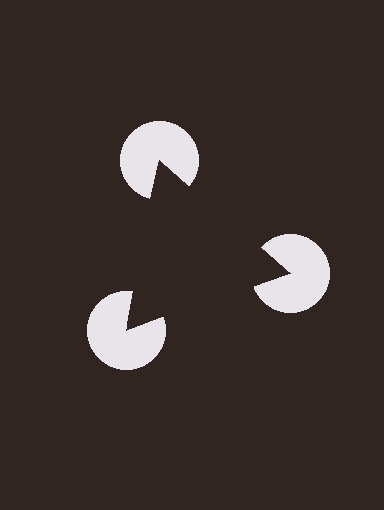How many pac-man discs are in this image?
There are 3 — one at each vertex of the illusory triangle.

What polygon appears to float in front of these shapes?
An illusory triangle — its edges are inferred from the aligned wedge cuts in the pac-man discs, not physically drawn.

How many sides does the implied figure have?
3 sides.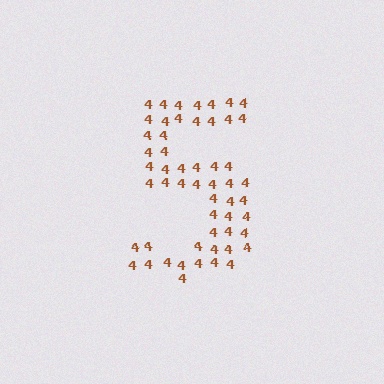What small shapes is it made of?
It is made of small digit 4's.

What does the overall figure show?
The overall figure shows the digit 5.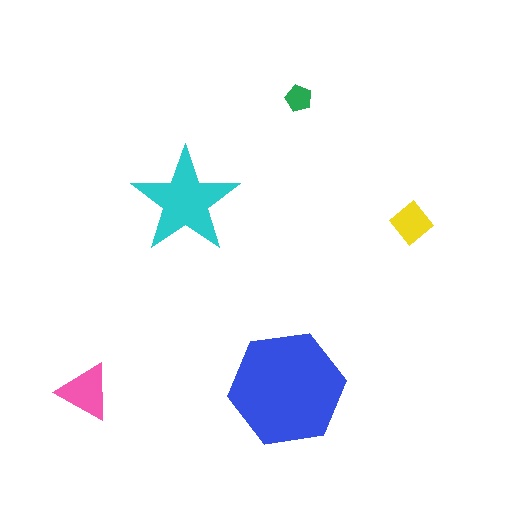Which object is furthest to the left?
The pink triangle is leftmost.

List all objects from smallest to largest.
The green pentagon, the yellow diamond, the pink triangle, the cyan star, the blue hexagon.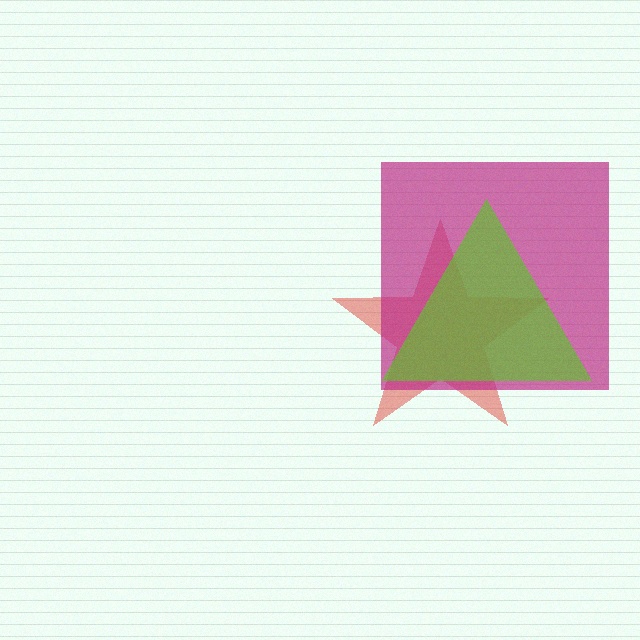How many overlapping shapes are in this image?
There are 3 overlapping shapes in the image.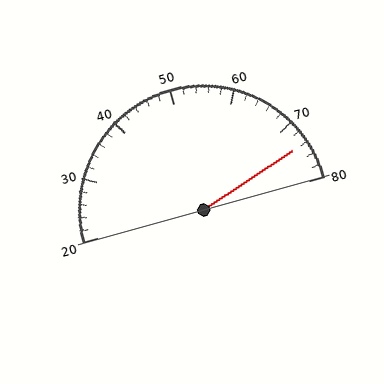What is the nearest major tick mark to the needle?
The nearest major tick mark is 70.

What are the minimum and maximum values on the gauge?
The gauge ranges from 20 to 80.